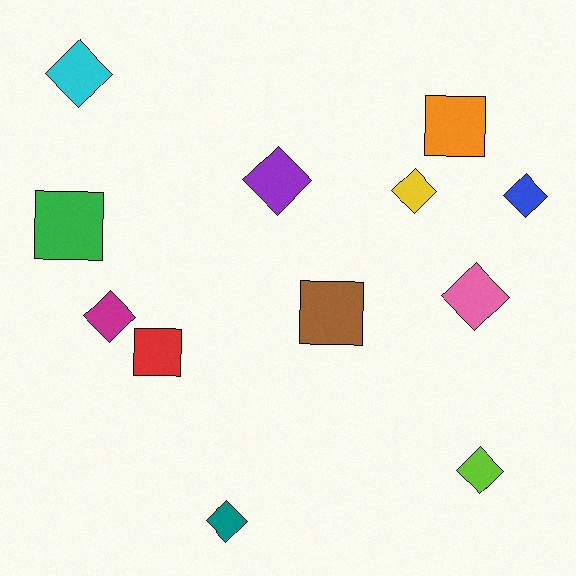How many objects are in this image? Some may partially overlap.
There are 12 objects.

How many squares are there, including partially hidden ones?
There are 4 squares.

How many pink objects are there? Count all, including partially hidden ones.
There is 1 pink object.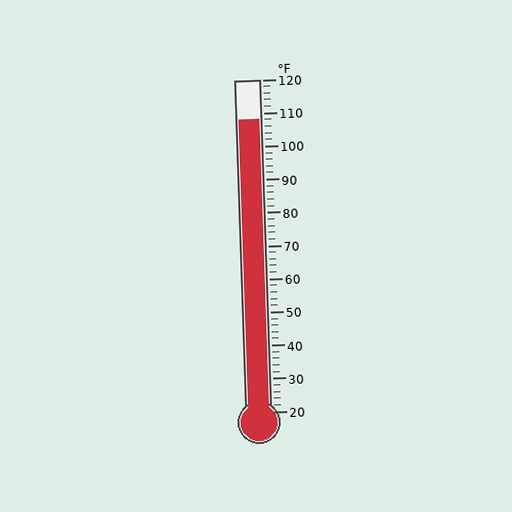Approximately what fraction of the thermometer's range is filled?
The thermometer is filled to approximately 90% of its range.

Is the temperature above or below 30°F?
The temperature is above 30°F.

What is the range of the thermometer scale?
The thermometer scale ranges from 20°F to 120°F.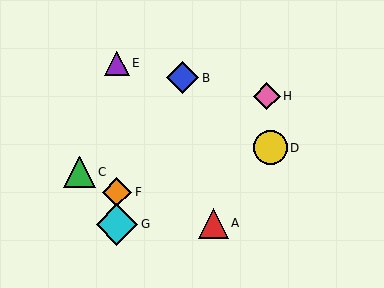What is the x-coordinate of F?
Object F is at x≈117.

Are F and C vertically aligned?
No, F is at x≈117 and C is at x≈79.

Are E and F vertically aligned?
Yes, both are at x≈117.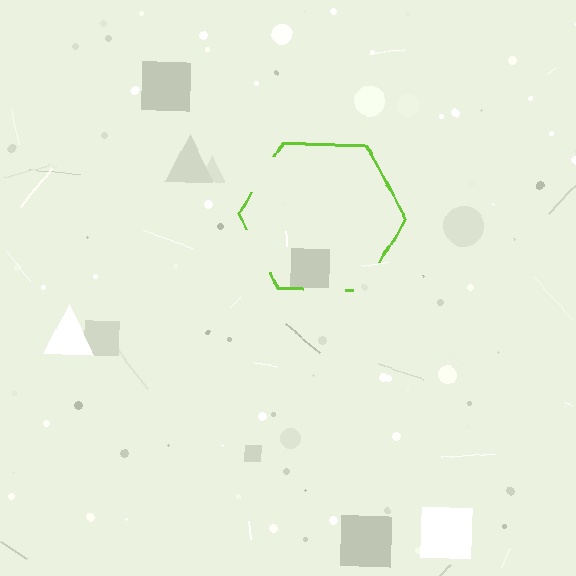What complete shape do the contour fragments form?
The contour fragments form a hexagon.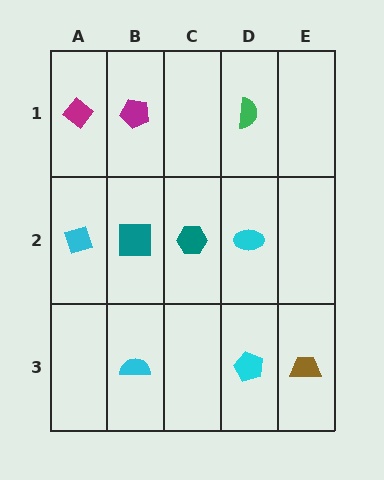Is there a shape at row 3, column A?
No, that cell is empty.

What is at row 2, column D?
A cyan ellipse.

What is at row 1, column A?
A magenta diamond.